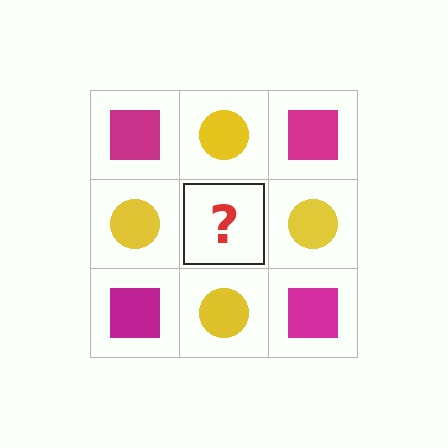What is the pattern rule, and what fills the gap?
The rule is that it alternates magenta square and yellow circle in a checkerboard pattern. The gap should be filled with a magenta square.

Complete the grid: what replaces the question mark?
The question mark should be replaced with a magenta square.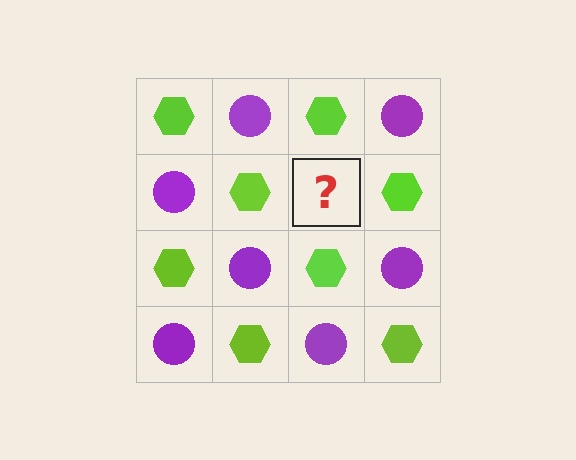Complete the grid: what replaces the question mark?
The question mark should be replaced with a purple circle.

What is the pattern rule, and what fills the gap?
The rule is that it alternates lime hexagon and purple circle in a checkerboard pattern. The gap should be filled with a purple circle.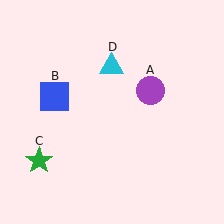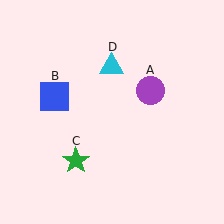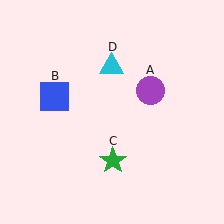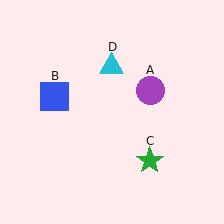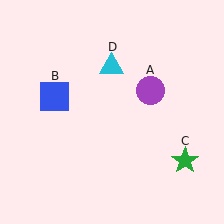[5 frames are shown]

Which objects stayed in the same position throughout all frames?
Purple circle (object A) and blue square (object B) and cyan triangle (object D) remained stationary.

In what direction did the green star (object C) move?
The green star (object C) moved right.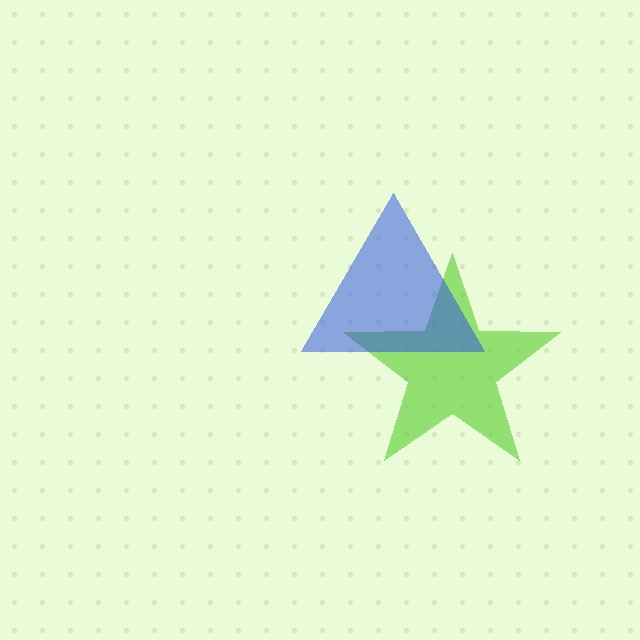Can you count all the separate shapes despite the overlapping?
Yes, there are 2 separate shapes.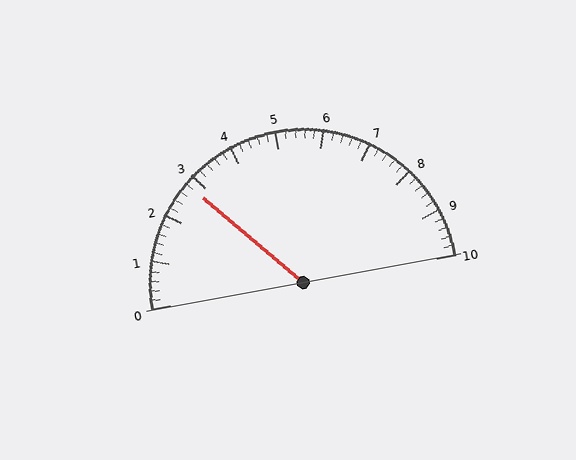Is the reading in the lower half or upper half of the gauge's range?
The reading is in the lower half of the range (0 to 10).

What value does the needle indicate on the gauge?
The needle indicates approximately 2.8.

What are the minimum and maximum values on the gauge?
The gauge ranges from 0 to 10.